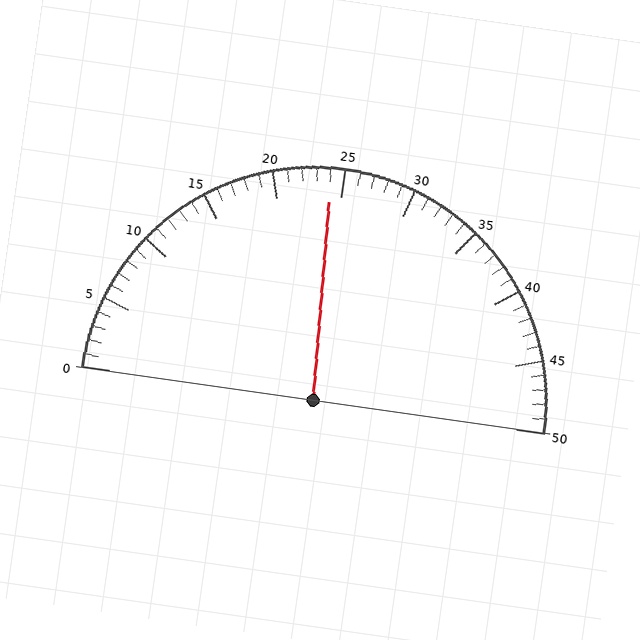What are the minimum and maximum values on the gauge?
The gauge ranges from 0 to 50.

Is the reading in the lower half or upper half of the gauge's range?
The reading is in the lower half of the range (0 to 50).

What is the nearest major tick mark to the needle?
The nearest major tick mark is 25.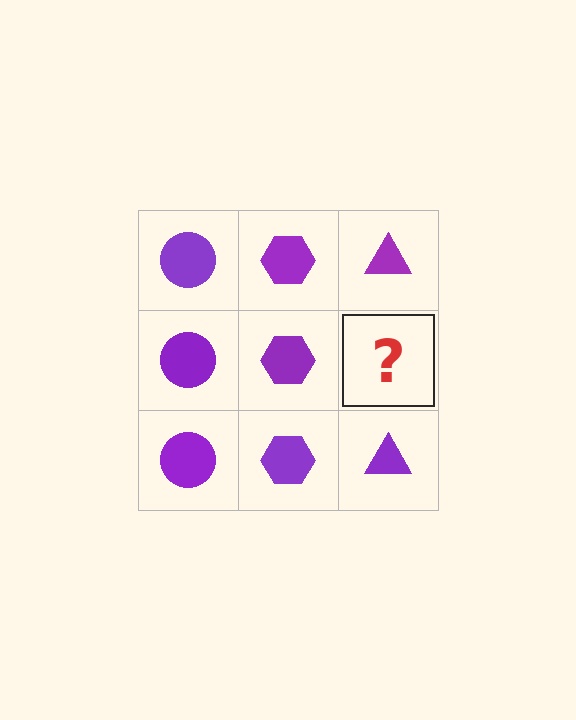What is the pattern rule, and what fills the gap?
The rule is that each column has a consistent shape. The gap should be filled with a purple triangle.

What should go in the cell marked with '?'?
The missing cell should contain a purple triangle.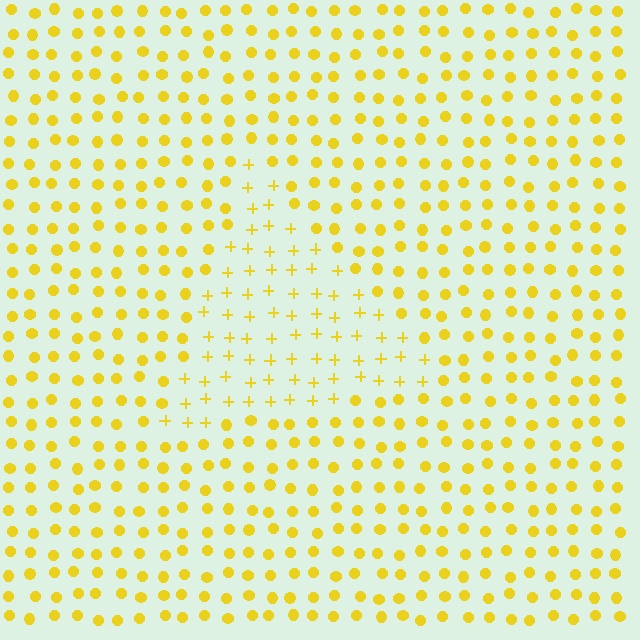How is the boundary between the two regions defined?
The boundary is defined by a change in element shape: plus signs inside vs. circles outside. All elements share the same color and spacing.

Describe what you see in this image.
The image is filled with small yellow elements arranged in a uniform grid. A triangle-shaped region contains plus signs, while the surrounding area contains circles. The boundary is defined purely by the change in element shape.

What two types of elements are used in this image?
The image uses plus signs inside the triangle region and circles outside it.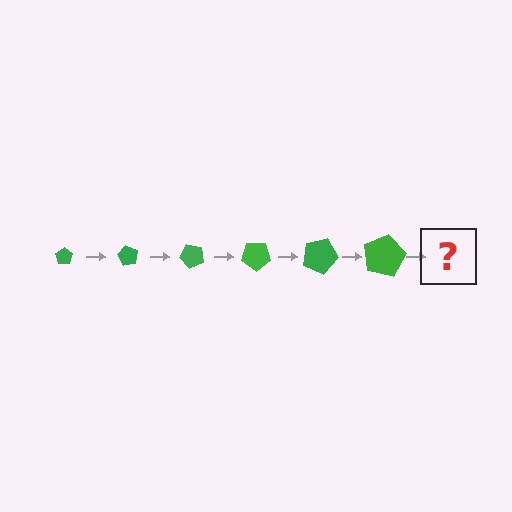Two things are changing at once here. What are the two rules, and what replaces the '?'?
The two rules are that the pentagon grows larger each step and it rotates 60 degrees each step. The '?' should be a pentagon, larger than the previous one and rotated 360 degrees from the start.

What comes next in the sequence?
The next element should be a pentagon, larger than the previous one and rotated 360 degrees from the start.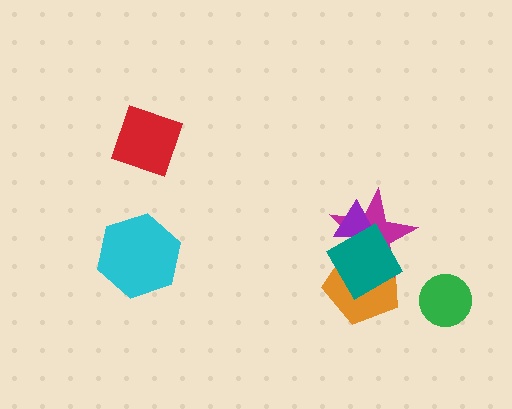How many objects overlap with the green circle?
0 objects overlap with the green circle.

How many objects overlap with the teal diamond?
3 objects overlap with the teal diamond.